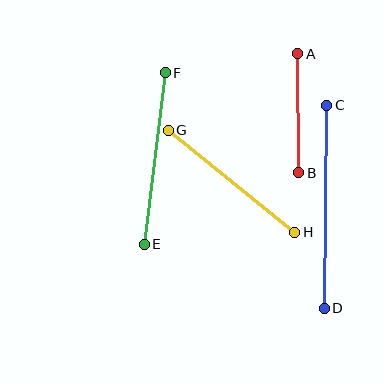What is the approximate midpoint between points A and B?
The midpoint is at approximately (298, 113) pixels.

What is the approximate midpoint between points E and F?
The midpoint is at approximately (155, 159) pixels.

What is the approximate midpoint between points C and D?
The midpoint is at approximately (326, 207) pixels.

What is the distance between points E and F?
The distance is approximately 173 pixels.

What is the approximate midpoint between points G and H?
The midpoint is at approximately (231, 181) pixels.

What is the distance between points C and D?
The distance is approximately 203 pixels.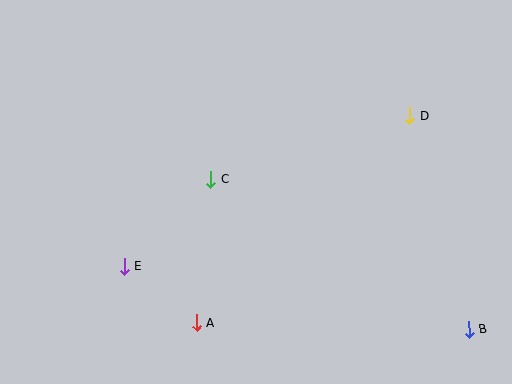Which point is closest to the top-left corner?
Point C is closest to the top-left corner.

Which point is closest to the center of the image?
Point C at (211, 179) is closest to the center.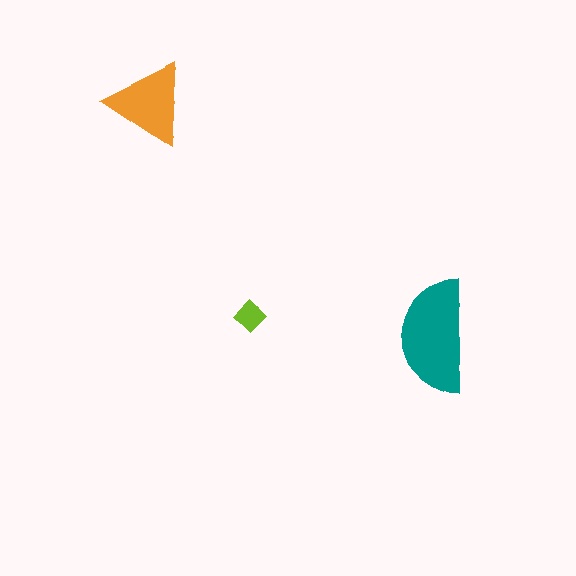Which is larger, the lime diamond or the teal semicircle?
The teal semicircle.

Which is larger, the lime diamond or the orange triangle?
The orange triangle.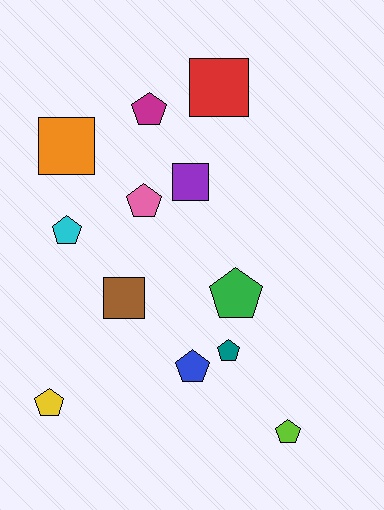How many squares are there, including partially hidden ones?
There are 4 squares.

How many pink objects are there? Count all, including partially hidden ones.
There is 1 pink object.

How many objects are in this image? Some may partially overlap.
There are 12 objects.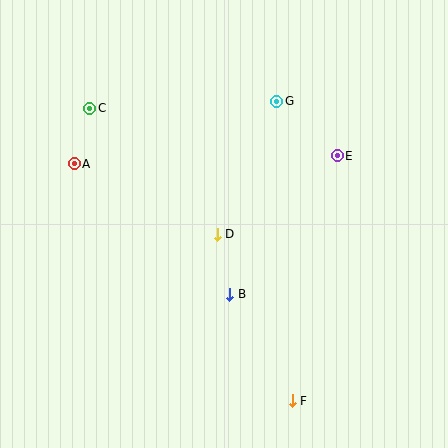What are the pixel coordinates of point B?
Point B is at (230, 294).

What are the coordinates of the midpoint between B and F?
The midpoint between B and F is at (261, 347).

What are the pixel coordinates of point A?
Point A is at (74, 164).